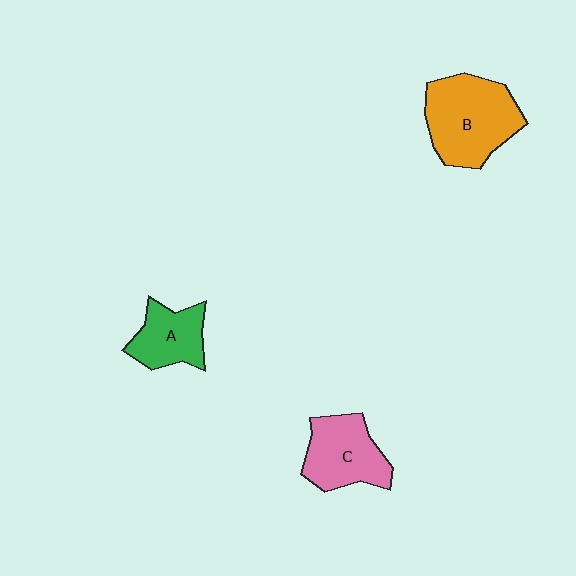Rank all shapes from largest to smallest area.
From largest to smallest: B (orange), C (pink), A (green).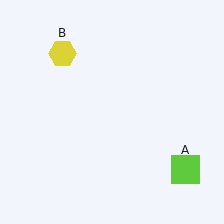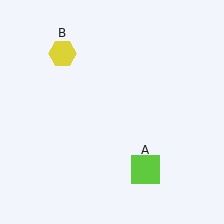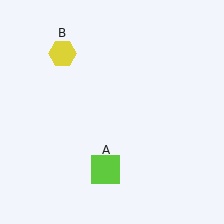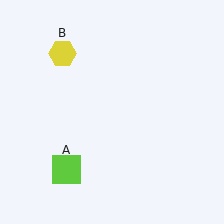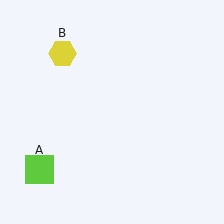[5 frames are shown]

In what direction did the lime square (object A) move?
The lime square (object A) moved left.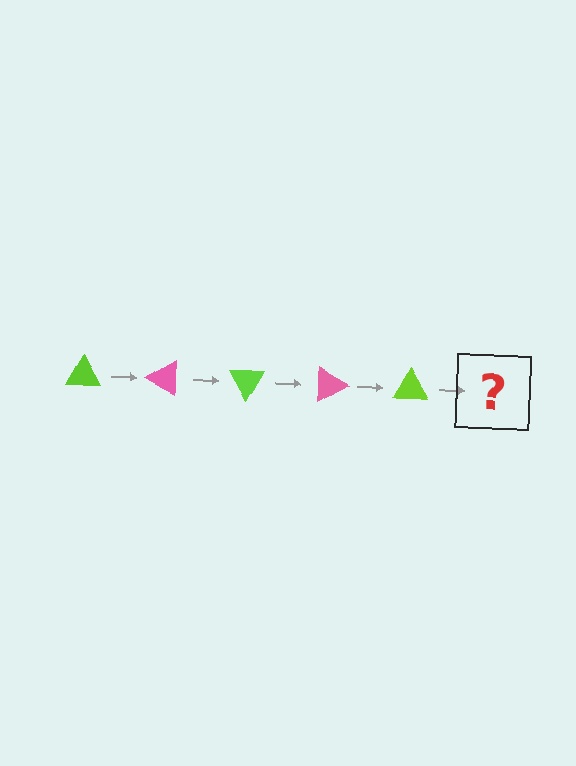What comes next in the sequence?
The next element should be a pink triangle, rotated 150 degrees from the start.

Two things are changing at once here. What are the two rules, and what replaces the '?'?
The two rules are that it rotates 30 degrees each step and the color cycles through lime and pink. The '?' should be a pink triangle, rotated 150 degrees from the start.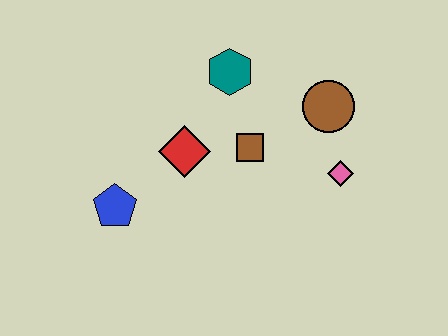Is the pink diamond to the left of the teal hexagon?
No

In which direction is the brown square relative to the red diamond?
The brown square is to the right of the red diamond.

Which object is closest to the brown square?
The red diamond is closest to the brown square.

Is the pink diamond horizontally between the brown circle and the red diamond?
No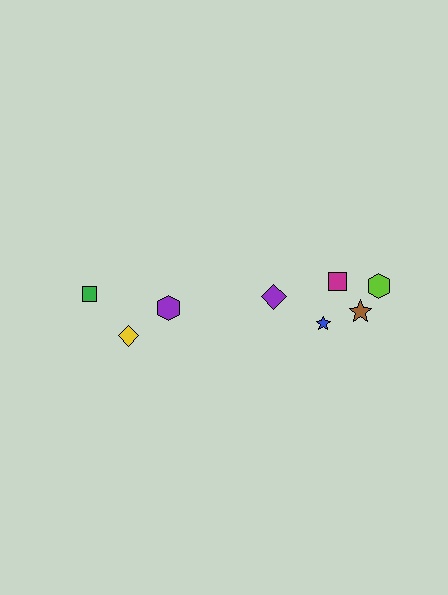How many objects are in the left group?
There are 3 objects.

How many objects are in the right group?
There are 5 objects.